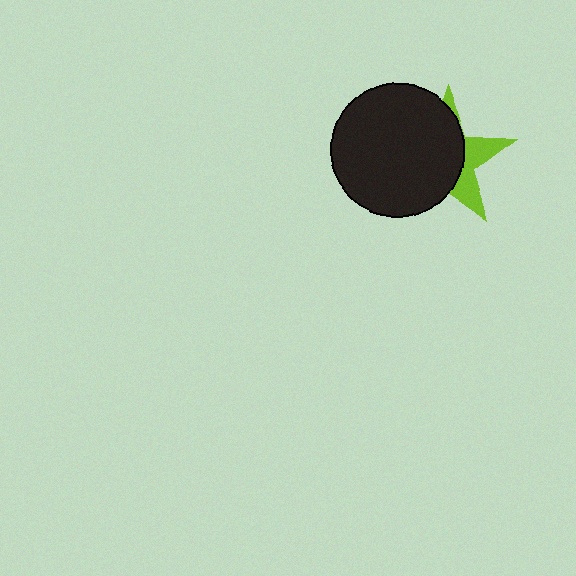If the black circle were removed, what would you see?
You would see the complete lime star.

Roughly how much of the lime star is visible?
A small part of it is visible (roughly 33%).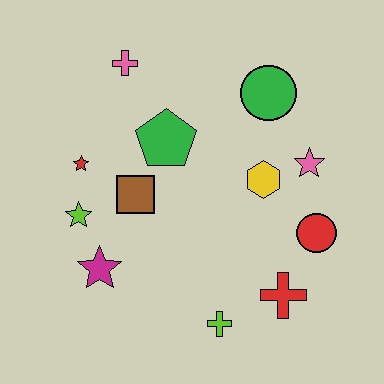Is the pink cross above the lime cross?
Yes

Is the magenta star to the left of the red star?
No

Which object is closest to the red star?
The lime star is closest to the red star.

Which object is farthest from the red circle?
The pink cross is farthest from the red circle.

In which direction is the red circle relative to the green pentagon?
The red circle is to the right of the green pentagon.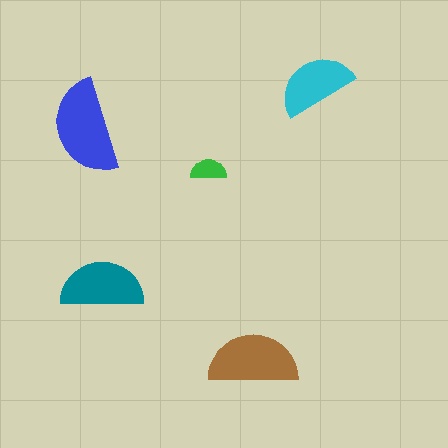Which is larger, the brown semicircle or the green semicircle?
The brown one.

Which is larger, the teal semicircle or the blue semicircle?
The blue one.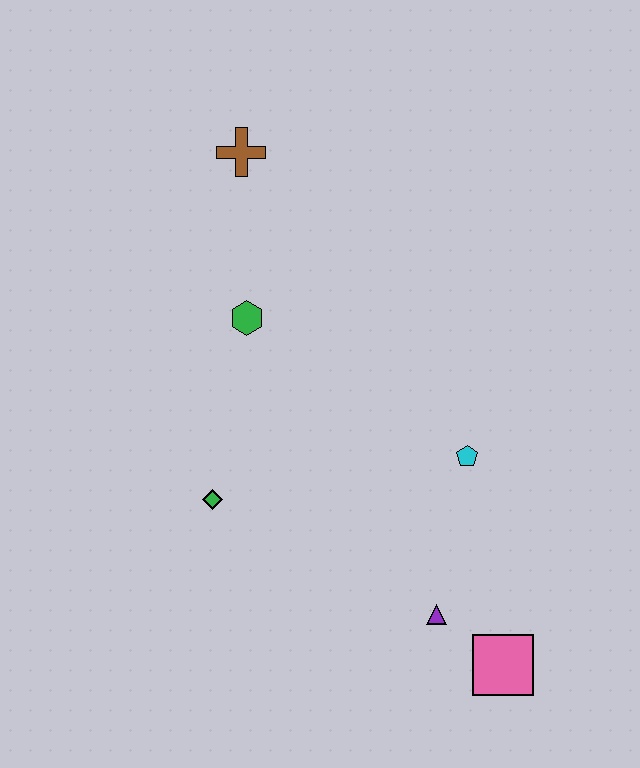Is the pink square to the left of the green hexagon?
No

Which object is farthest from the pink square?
The brown cross is farthest from the pink square.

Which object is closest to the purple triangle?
The pink square is closest to the purple triangle.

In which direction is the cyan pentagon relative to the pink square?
The cyan pentagon is above the pink square.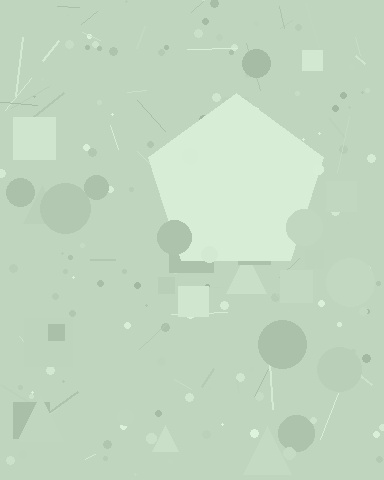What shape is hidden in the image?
A pentagon is hidden in the image.